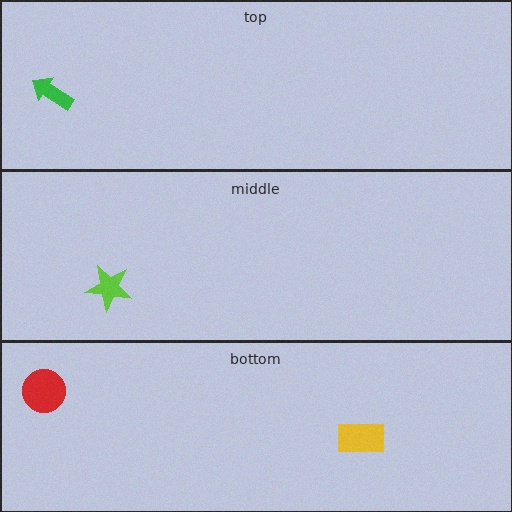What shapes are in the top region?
The green arrow.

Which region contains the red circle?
The bottom region.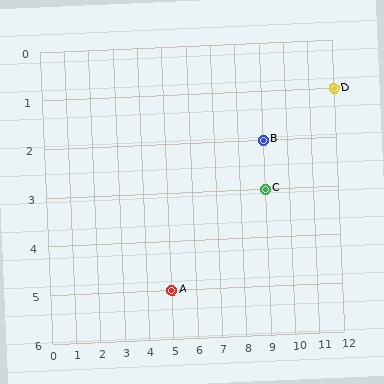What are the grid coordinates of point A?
Point A is at grid coordinates (5, 5).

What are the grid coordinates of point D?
Point D is at grid coordinates (12, 1).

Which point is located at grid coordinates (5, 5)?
Point A is at (5, 5).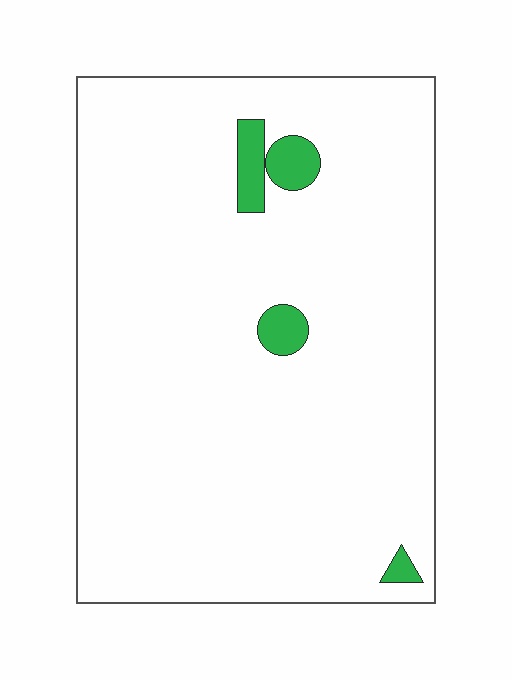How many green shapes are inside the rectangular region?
4.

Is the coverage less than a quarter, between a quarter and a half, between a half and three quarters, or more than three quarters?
Less than a quarter.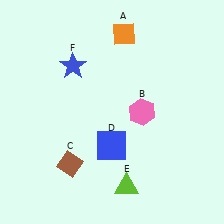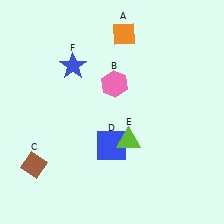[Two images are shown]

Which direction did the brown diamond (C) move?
The brown diamond (C) moved left.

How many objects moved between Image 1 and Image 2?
3 objects moved between the two images.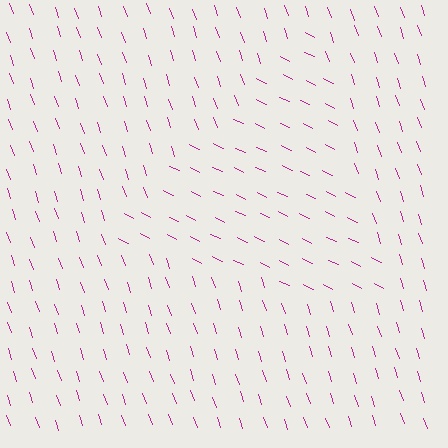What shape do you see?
I see a triangle.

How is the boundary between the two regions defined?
The boundary is defined purely by a change in line orientation (approximately 45 degrees difference). All lines are the same color and thickness.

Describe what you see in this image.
The image is filled with small magenta line segments. A triangle region in the image has lines oriented differently from the surrounding lines, creating a visible texture boundary.